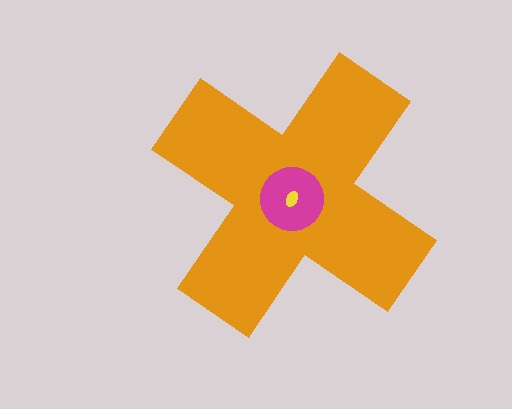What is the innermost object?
The yellow ellipse.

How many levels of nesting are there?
3.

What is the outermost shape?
The orange cross.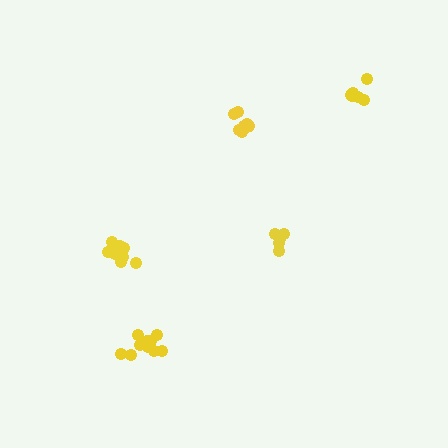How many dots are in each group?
Group 1: 6 dots, Group 2: 5 dots, Group 3: 9 dots, Group 4: 8 dots, Group 5: 11 dots (39 total).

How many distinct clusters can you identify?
There are 5 distinct clusters.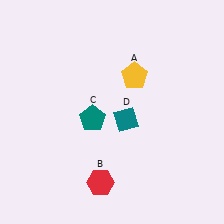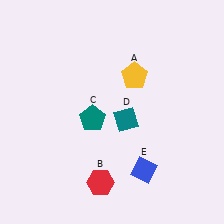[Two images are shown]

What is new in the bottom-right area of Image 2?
A blue diamond (E) was added in the bottom-right area of Image 2.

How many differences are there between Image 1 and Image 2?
There is 1 difference between the two images.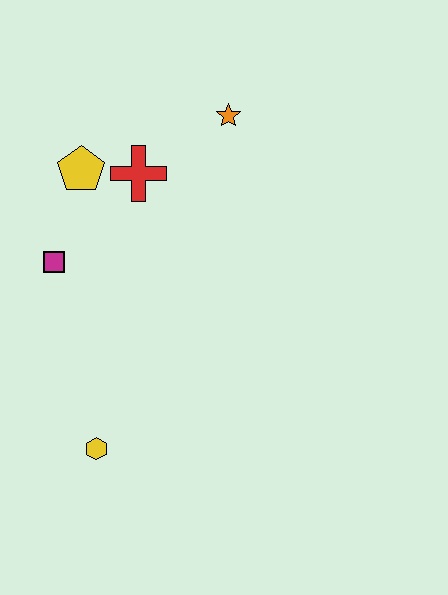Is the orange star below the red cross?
No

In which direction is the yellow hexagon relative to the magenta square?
The yellow hexagon is below the magenta square.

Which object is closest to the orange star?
The red cross is closest to the orange star.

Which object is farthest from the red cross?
The yellow hexagon is farthest from the red cross.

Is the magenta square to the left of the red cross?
Yes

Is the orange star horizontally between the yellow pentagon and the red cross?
No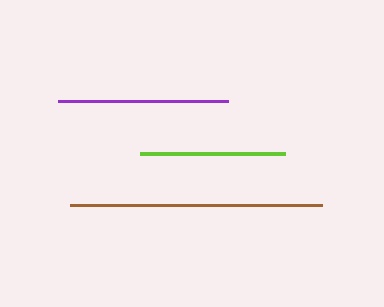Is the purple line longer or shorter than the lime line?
The purple line is longer than the lime line.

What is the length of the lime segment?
The lime segment is approximately 145 pixels long.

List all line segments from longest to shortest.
From longest to shortest: brown, purple, lime.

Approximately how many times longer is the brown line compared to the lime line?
The brown line is approximately 1.7 times the length of the lime line.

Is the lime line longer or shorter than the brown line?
The brown line is longer than the lime line.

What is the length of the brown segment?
The brown segment is approximately 252 pixels long.